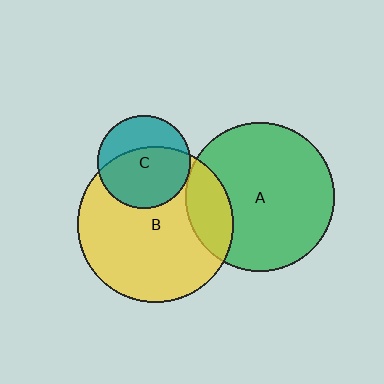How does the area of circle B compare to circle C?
Approximately 2.8 times.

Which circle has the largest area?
Circle B (yellow).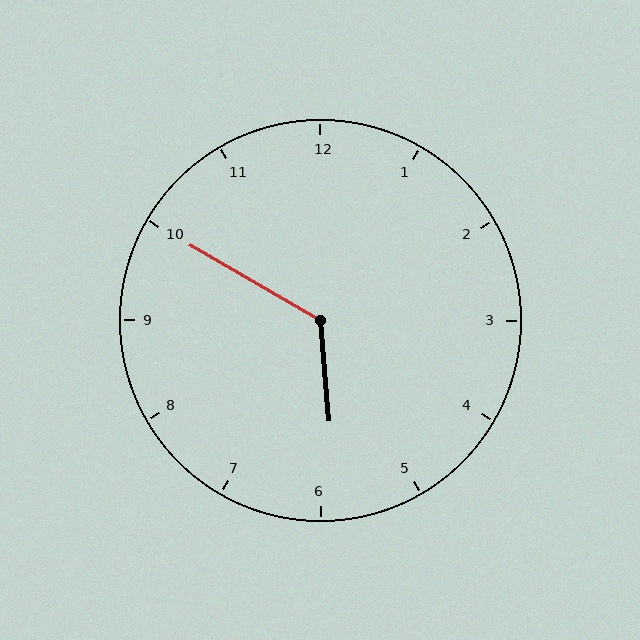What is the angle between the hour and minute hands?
Approximately 125 degrees.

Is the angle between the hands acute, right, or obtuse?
It is obtuse.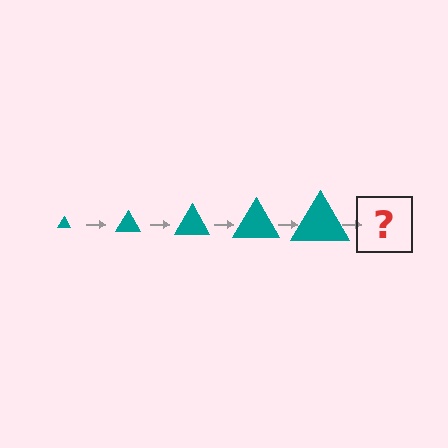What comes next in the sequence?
The next element should be a teal triangle, larger than the previous one.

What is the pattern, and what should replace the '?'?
The pattern is that the triangle gets progressively larger each step. The '?' should be a teal triangle, larger than the previous one.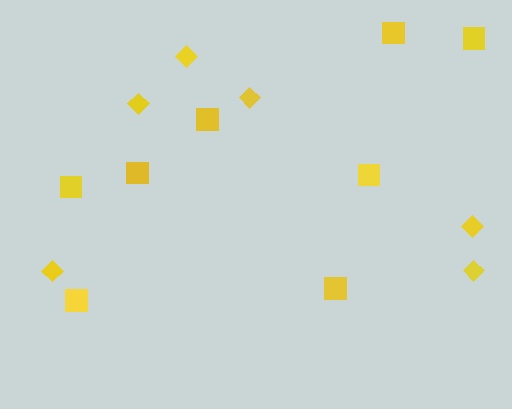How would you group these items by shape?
There are 2 groups: one group of diamonds (6) and one group of squares (8).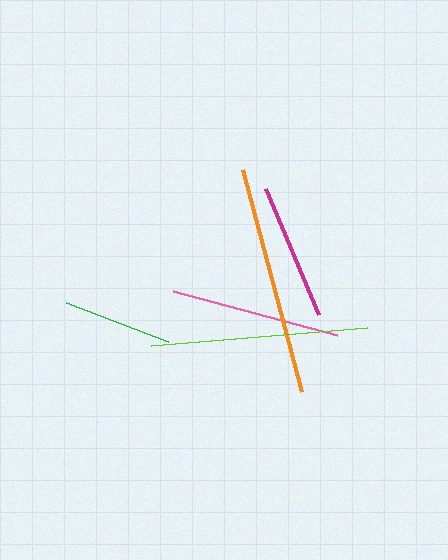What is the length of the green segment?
The green segment is approximately 109 pixels long.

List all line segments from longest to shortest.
From longest to shortest: orange, lime, pink, magenta, green.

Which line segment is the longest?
The orange line is the longest at approximately 229 pixels.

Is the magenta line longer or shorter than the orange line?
The orange line is longer than the magenta line.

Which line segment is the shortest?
The green line is the shortest at approximately 109 pixels.